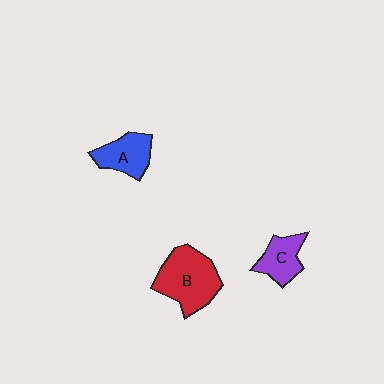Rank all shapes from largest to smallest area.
From largest to smallest: B (red), A (blue), C (purple).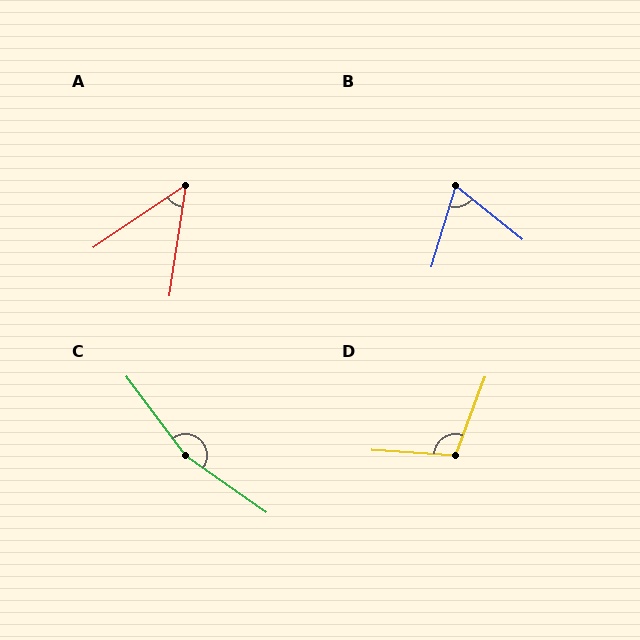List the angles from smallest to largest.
A (47°), B (68°), D (107°), C (162°).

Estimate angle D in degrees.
Approximately 107 degrees.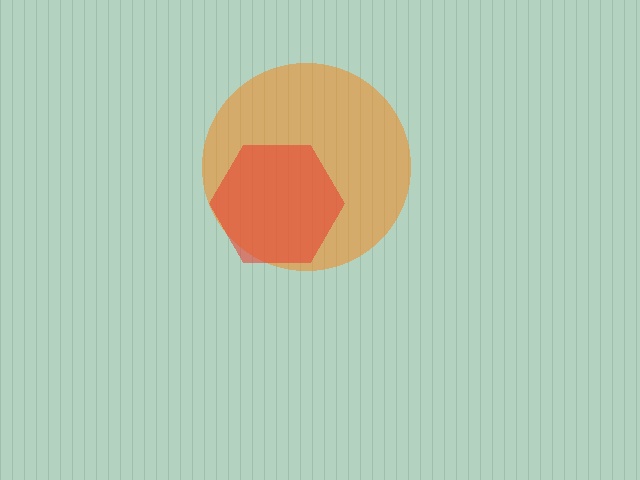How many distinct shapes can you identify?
There are 2 distinct shapes: an orange circle, a red hexagon.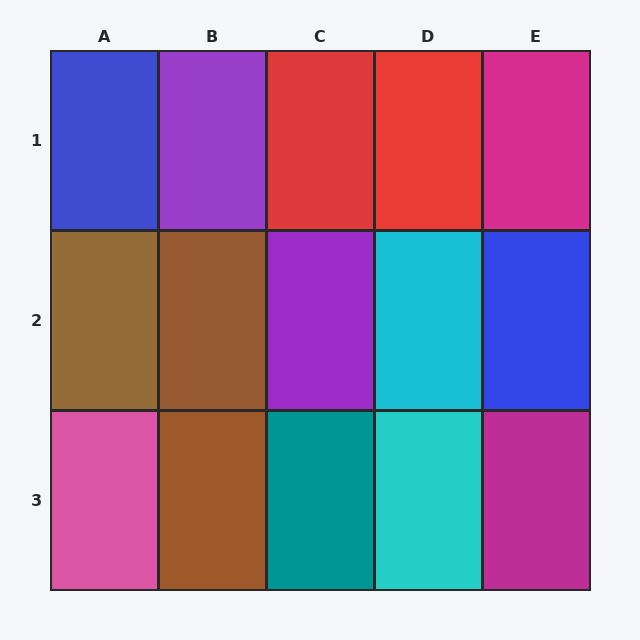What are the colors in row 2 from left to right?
Brown, brown, purple, cyan, blue.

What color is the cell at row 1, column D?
Red.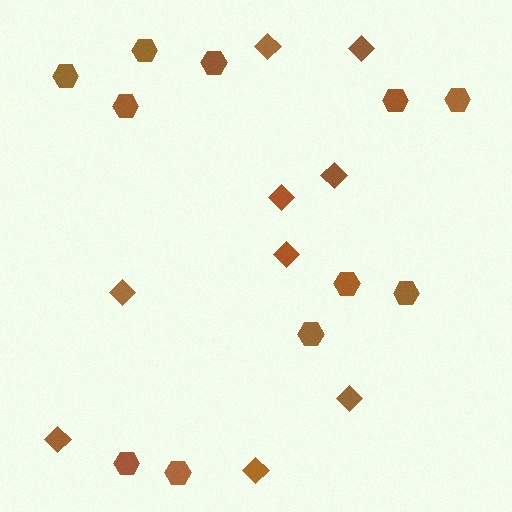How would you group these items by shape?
There are 2 groups: one group of hexagons (11) and one group of diamonds (9).